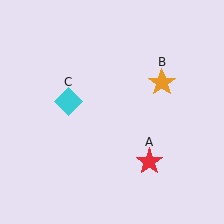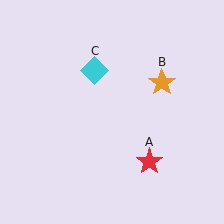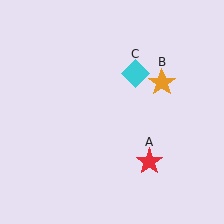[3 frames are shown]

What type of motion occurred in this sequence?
The cyan diamond (object C) rotated clockwise around the center of the scene.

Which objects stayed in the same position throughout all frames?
Red star (object A) and orange star (object B) remained stationary.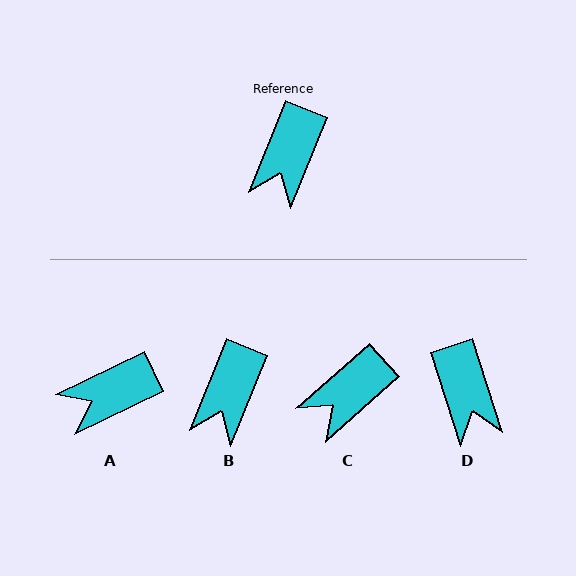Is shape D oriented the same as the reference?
No, it is off by about 40 degrees.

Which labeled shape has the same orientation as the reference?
B.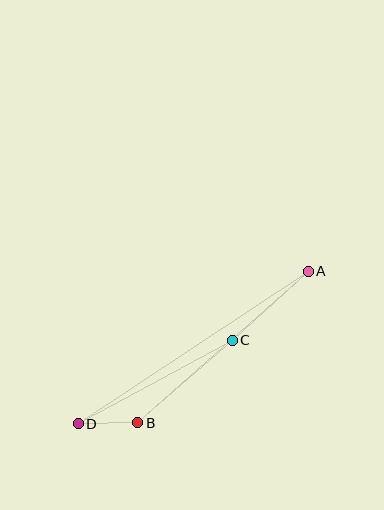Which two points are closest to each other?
Points B and D are closest to each other.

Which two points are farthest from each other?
Points A and D are farthest from each other.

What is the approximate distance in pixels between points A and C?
The distance between A and C is approximately 103 pixels.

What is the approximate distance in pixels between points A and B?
The distance between A and B is approximately 228 pixels.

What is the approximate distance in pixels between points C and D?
The distance between C and D is approximately 175 pixels.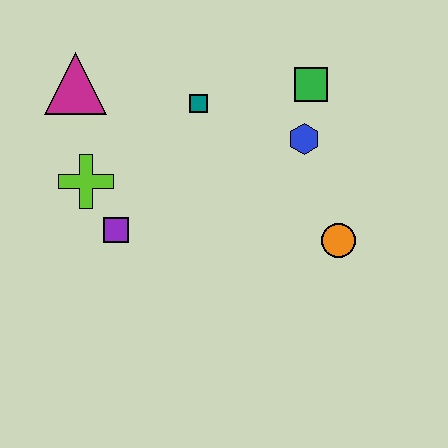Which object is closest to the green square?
The blue hexagon is closest to the green square.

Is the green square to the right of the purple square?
Yes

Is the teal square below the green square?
Yes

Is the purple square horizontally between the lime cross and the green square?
Yes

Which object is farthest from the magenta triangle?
The orange circle is farthest from the magenta triangle.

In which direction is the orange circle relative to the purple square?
The orange circle is to the right of the purple square.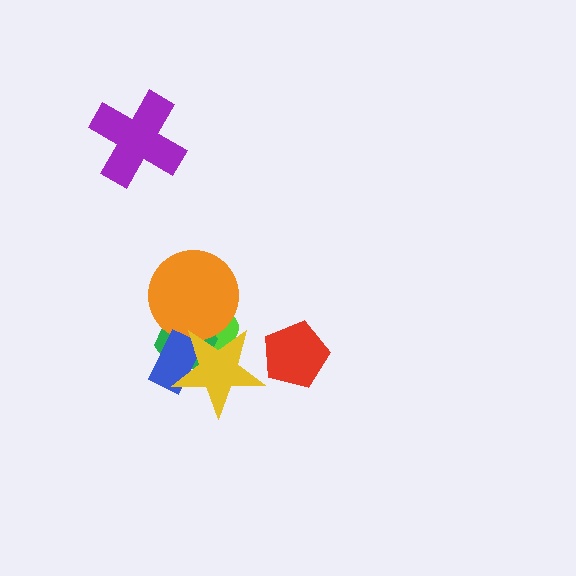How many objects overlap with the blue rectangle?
3 objects overlap with the blue rectangle.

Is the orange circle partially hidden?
Yes, it is partially covered by another shape.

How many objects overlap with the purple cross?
0 objects overlap with the purple cross.